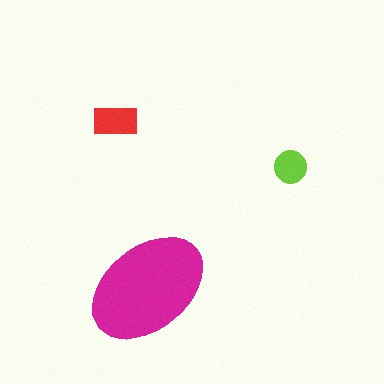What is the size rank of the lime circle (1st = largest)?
3rd.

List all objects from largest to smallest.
The magenta ellipse, the red rectangle, the lime circle.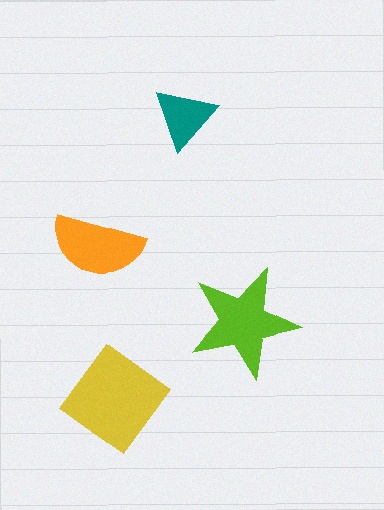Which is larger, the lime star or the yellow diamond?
The yellow diamond.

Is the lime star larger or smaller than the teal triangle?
Larger.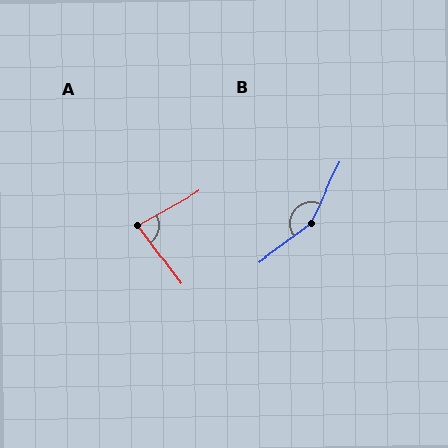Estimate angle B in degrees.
Approximately 152 degrees.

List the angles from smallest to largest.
A (82°), B (152°).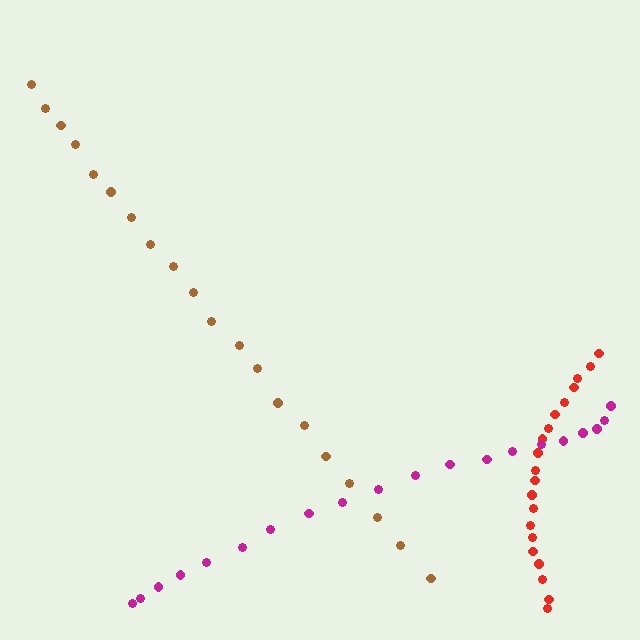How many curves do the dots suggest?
There are 3 distinct paths.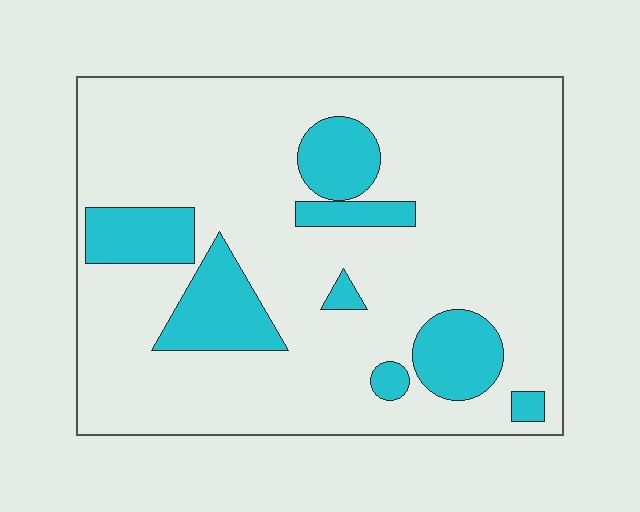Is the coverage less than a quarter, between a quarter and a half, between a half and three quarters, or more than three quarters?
Less than a quarter.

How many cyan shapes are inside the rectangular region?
8.